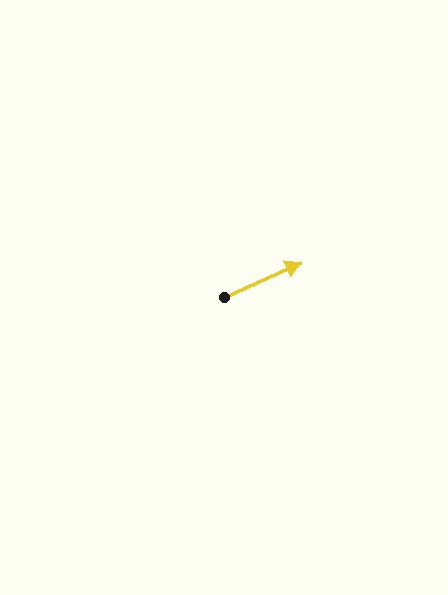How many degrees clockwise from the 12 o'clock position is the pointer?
Approximately 65 degrees.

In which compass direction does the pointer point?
Northeast.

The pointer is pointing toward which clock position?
Roughly 2 o'clock.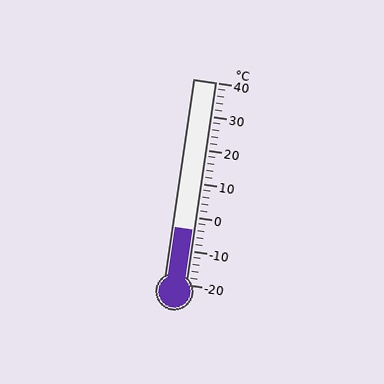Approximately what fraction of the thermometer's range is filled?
The thermometer is filled to approximately 25% of its range.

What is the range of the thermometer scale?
The thermometer scale ranges from -20°C to 40°C.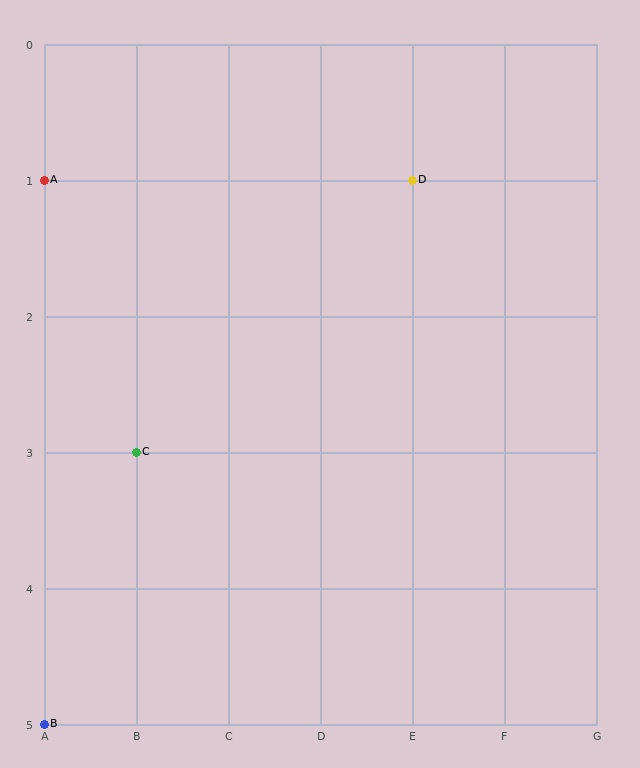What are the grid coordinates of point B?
Point B is at grid coordinates (A, 5).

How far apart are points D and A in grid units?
Points D and A are 4 columns apart.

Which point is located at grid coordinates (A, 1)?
Point A is at (A, 1).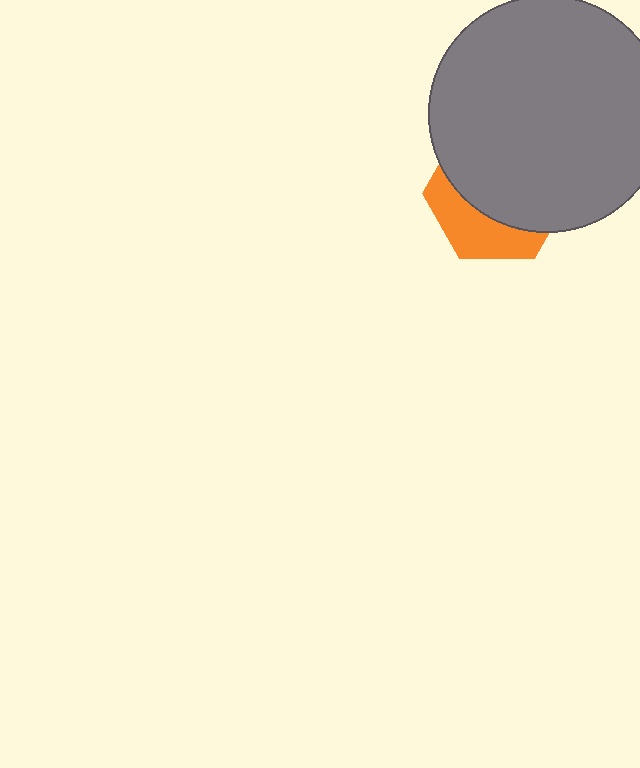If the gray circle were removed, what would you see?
You would see the complete orange hexagon.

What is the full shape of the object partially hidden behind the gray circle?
The partially hidden object is an orange hexagon.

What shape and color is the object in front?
The object in front is a gray circle.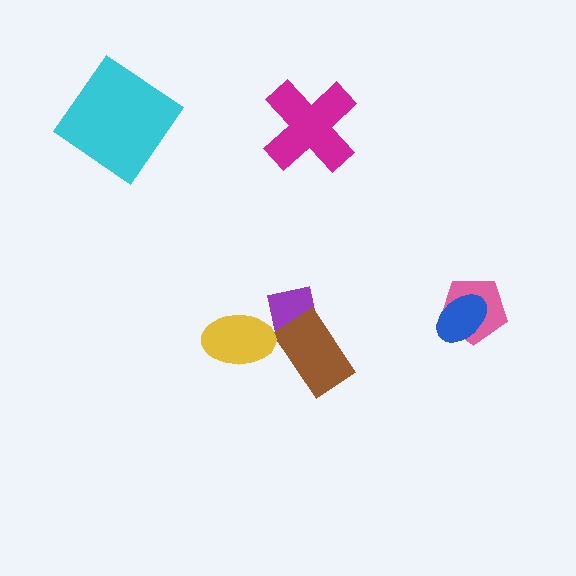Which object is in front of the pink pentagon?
The blue ellipse is in front of the pink pentagon.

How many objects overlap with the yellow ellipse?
1 object overlaps with the yellow ellipse.